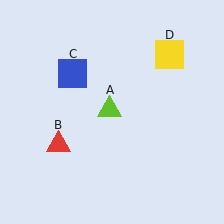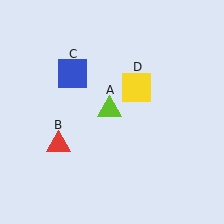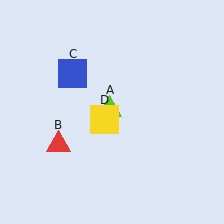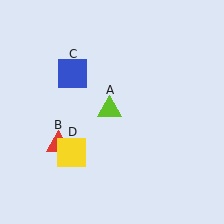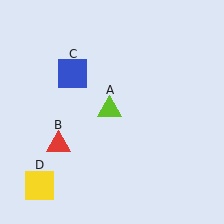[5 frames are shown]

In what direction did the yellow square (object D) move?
The yellow square (object D) moved down and to the left.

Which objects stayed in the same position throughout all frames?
Lime triangle (object A) and red triangle (object B) and blue square (object C) remained stationary.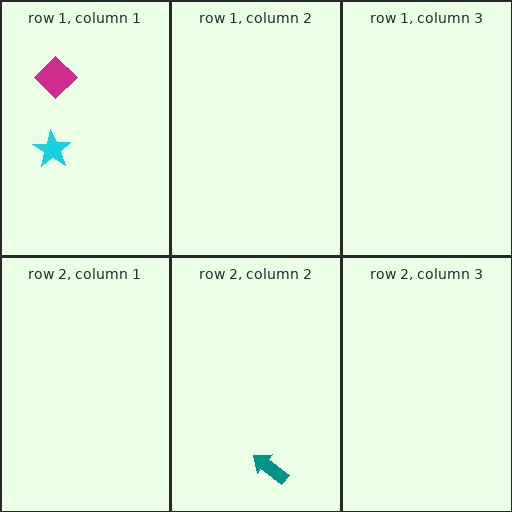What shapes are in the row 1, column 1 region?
The cyan star, the magenta diamond.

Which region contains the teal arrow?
The row 2, column 2 region.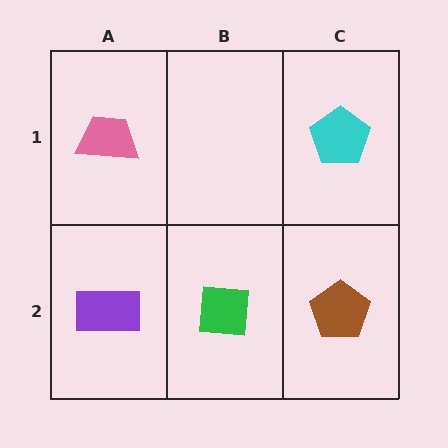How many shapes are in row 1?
2 shapes.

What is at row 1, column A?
A pink trapezoid.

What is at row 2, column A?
A purple rectangle.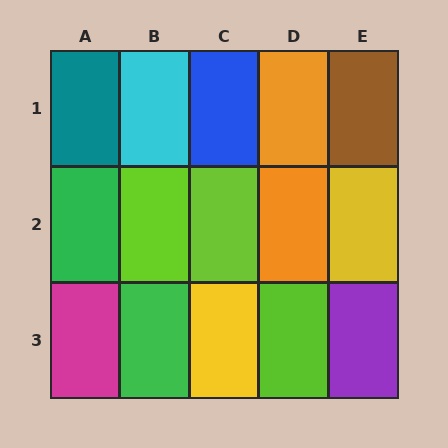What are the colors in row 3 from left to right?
Magenta, green, yellow, lime, purple.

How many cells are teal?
1 cell is teal.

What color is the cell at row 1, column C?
Blue.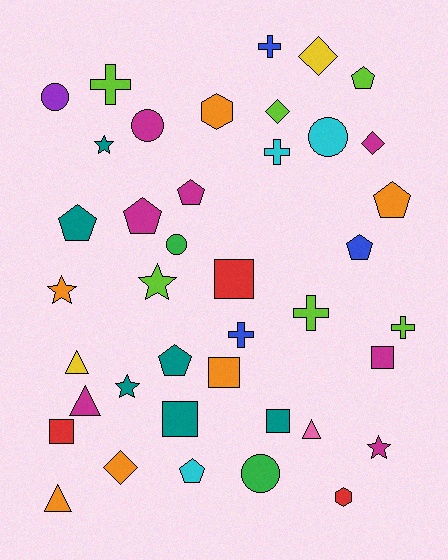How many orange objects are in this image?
There are 6 orange objects.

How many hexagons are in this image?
There are 2 hexagons.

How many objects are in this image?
There are 40 objects.